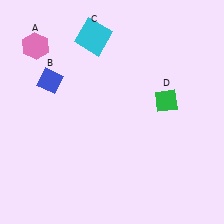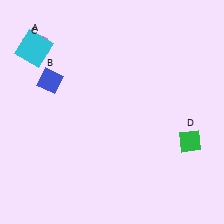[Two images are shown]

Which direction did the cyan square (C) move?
The cyan square (C) moved left.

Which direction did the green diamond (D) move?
The green diamond (D) moved down.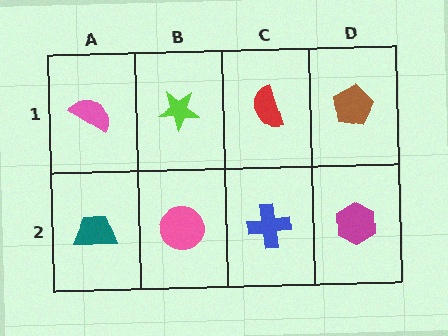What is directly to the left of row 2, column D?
A blue cross.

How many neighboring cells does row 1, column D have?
2.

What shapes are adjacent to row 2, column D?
A brown pentagon (row 1, column D), a blue cross (row 2, column C).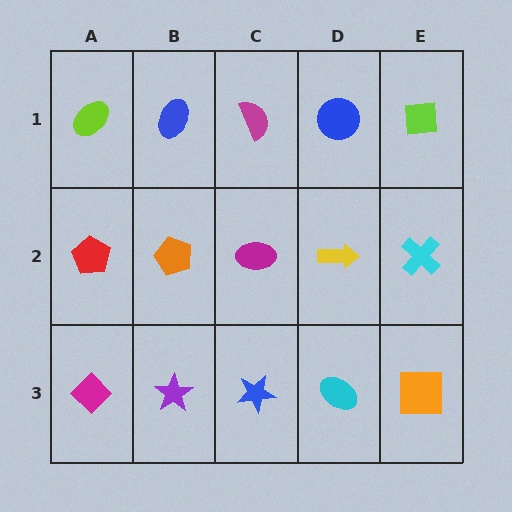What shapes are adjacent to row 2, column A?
A lime ellipse (row 1, column A), a magenta diamond (row 3, column A), an orange pentagon (row 2, column B).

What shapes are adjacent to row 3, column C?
A magenta ellipse (row 2, column C), a purple star (row 3, column B), a cyan ellipse (row 3, column D).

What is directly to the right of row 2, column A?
An orange pentagon.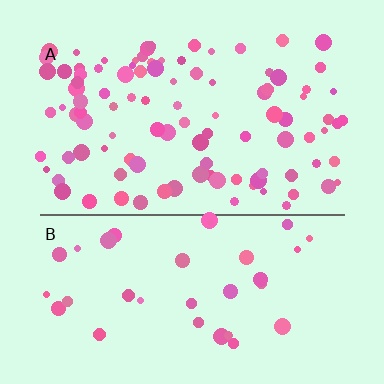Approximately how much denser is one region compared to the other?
Approximately 2.7× — region A over region B.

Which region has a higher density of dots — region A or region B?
A (the top).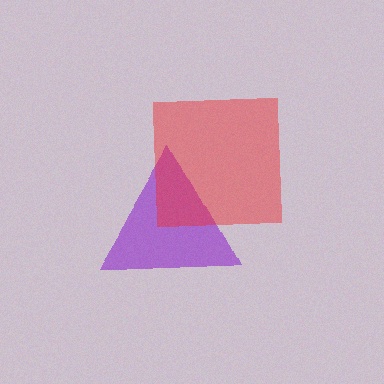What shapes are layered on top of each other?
The layered shapes are: a purple triangle, a red square.